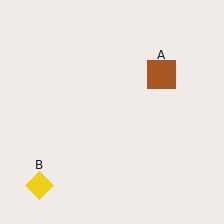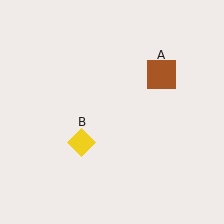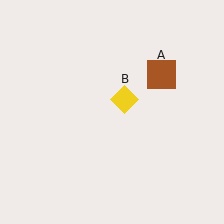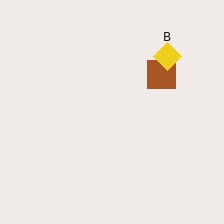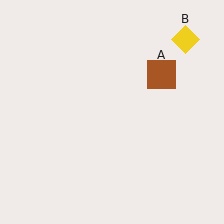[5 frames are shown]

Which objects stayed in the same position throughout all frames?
Brown square (object A) remained stationary.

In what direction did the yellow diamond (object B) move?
The yellow diamond (object B) moved up and to the right.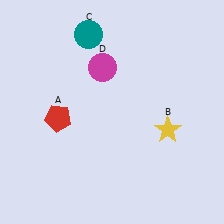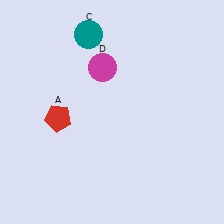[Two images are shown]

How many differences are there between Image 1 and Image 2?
There is 1 difference between the two images.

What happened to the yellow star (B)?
The yellow star (B) was removed in Image 2. It was in the bottom-right area of Image 1.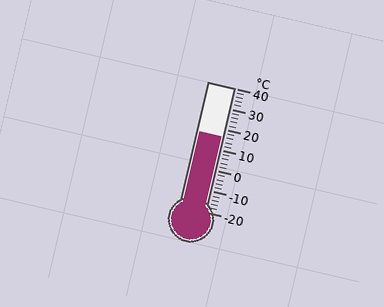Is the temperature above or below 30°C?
The temperature is below 30°C.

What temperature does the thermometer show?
The thermometer shows approximately 16°C.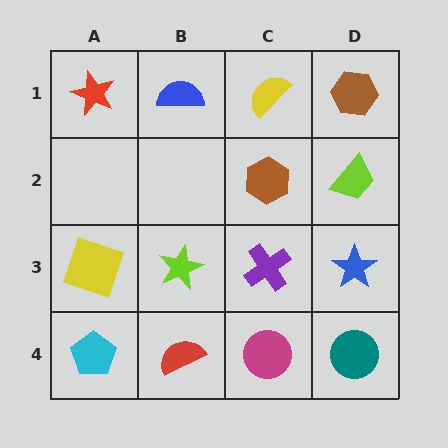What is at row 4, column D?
A teal circle.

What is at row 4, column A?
A cyan pentagon.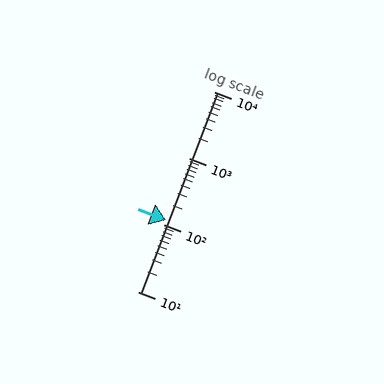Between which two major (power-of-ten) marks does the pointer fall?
The pointer is between 100 and 1000.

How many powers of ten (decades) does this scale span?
The scale spans 3 decades, from 10 to 10000.